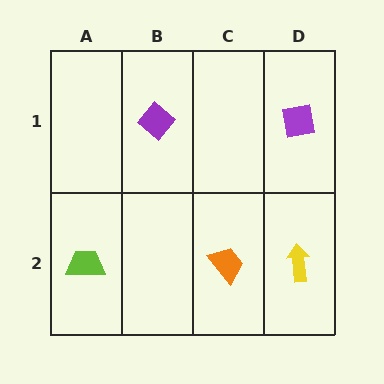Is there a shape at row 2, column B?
No, that cell is empty.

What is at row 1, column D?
A purple square.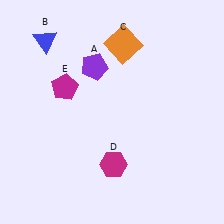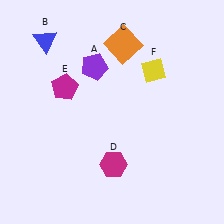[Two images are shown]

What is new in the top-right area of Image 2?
A yellow diamond (F) was added in the top-right area of Image 2.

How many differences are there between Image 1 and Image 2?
There is 1 difference between the two images.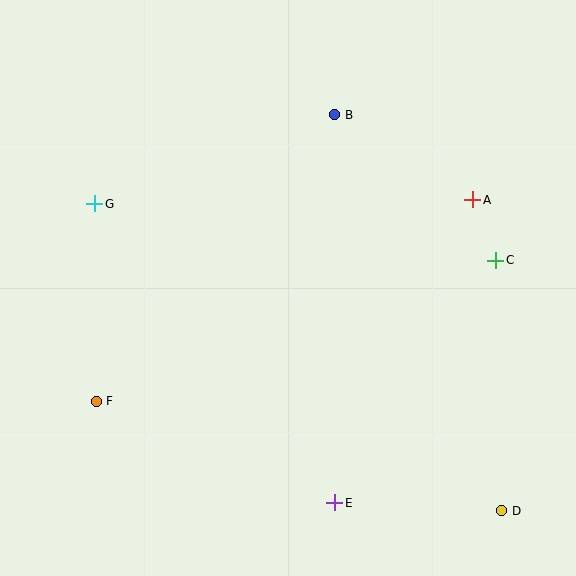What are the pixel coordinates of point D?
Point D is at (502, 511).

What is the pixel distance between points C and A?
The distance between C and A is 64 pixels.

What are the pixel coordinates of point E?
Point E is at (335, 503).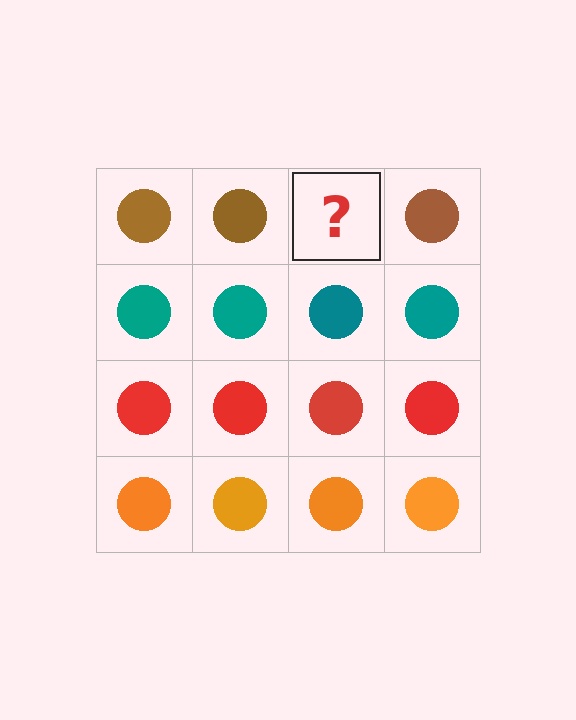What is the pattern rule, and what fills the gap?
The rule is that each row has a consistent color. The gap should be filled with a brown circle.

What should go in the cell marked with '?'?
The missing cell should contain a brown circle.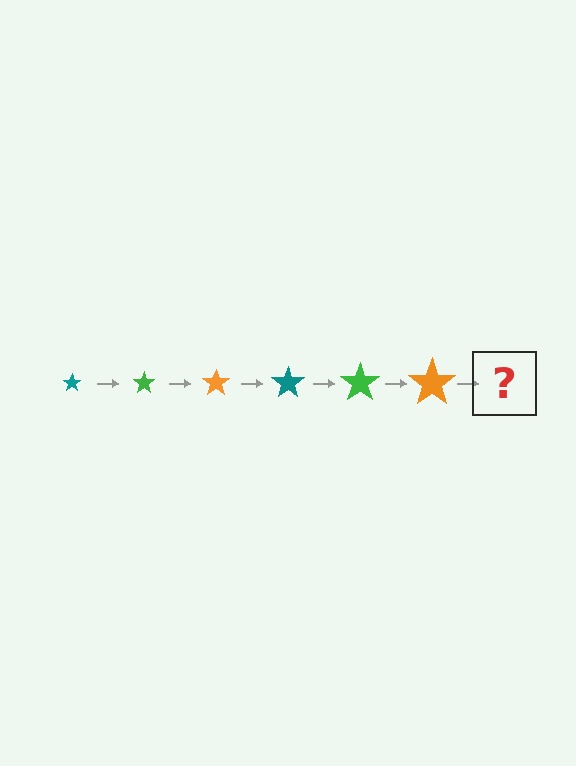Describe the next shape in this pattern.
It should be a teal star, larger than the previous one.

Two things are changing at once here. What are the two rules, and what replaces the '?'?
The two rules are that the star grows larger each step and the color cycles through teal, green, and orange. The '?' should be a teal star, larger than the previous one.